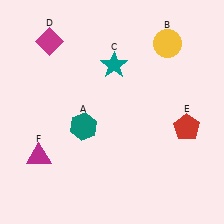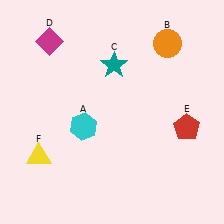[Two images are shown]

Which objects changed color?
A changed from teal to cyan. B changed from yellow to orange. F changed from magenta to yellow.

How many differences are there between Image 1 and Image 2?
There are 3 differences between the two images.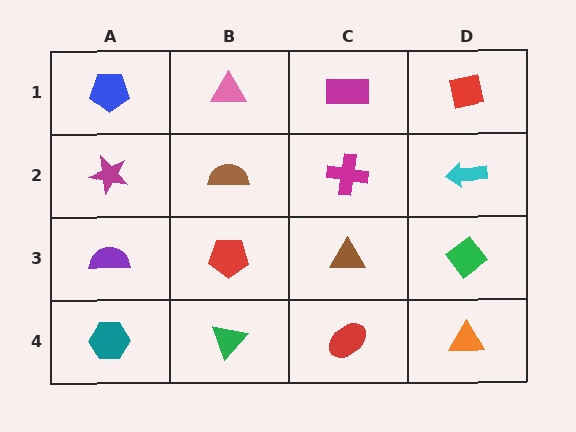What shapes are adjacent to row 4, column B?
A red pentagon (row 3, column B), a teal hexagon (row 4, column A), a red ellipse (row 4, column C).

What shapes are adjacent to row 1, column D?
A cyan arrow (row 2, column D), a magenta rectangle (row 1, column C).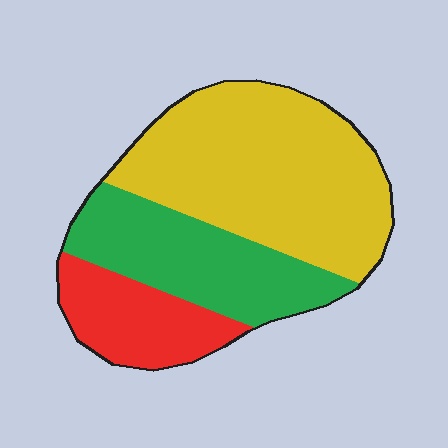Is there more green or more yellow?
Yellow.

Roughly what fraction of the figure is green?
Green takes up between a sixth and a third of the figure.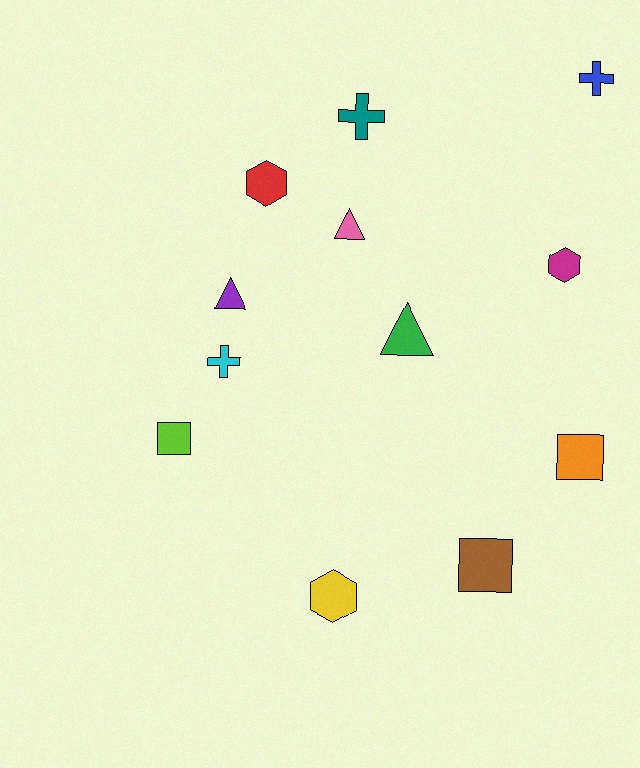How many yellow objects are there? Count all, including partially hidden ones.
There is 1 yellow object.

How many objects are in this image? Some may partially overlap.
There are 12 objects.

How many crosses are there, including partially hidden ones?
There are 3 crosses.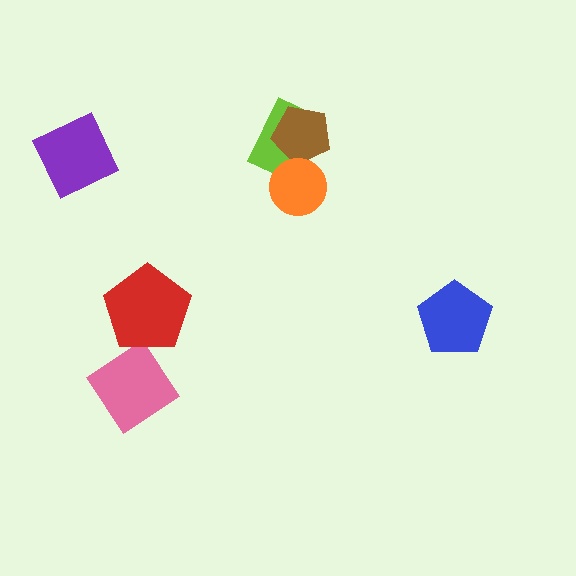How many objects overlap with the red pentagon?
1 object overlaps with the red pentagon.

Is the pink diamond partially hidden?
Yes, it is partially covered by another shape.